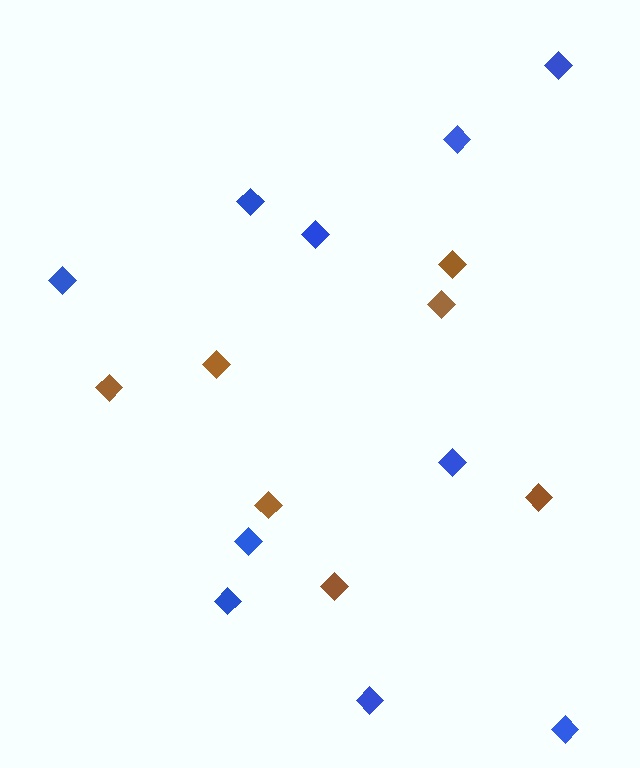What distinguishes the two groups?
There are 2 groups: one group of blue diamonds (10) and one group of brown diamonds (7).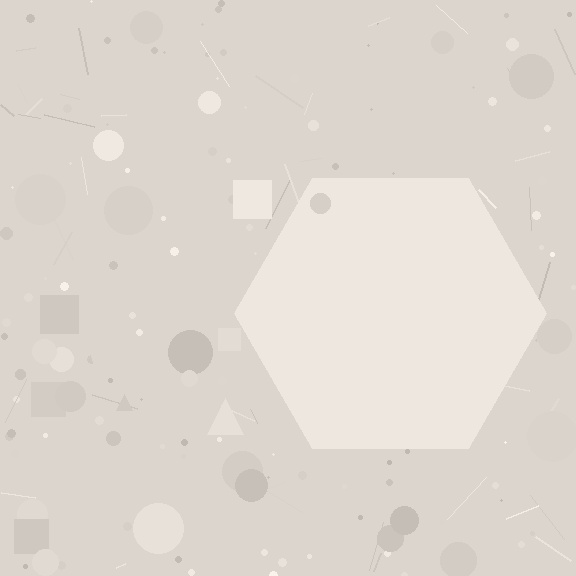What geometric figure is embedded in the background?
A hexagon is embedded in the background.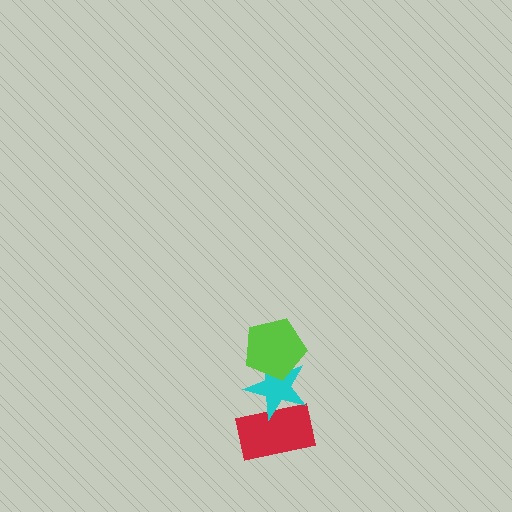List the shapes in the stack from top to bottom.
From top to bottom: the lime pentagon, the cyan star, the red rectangle.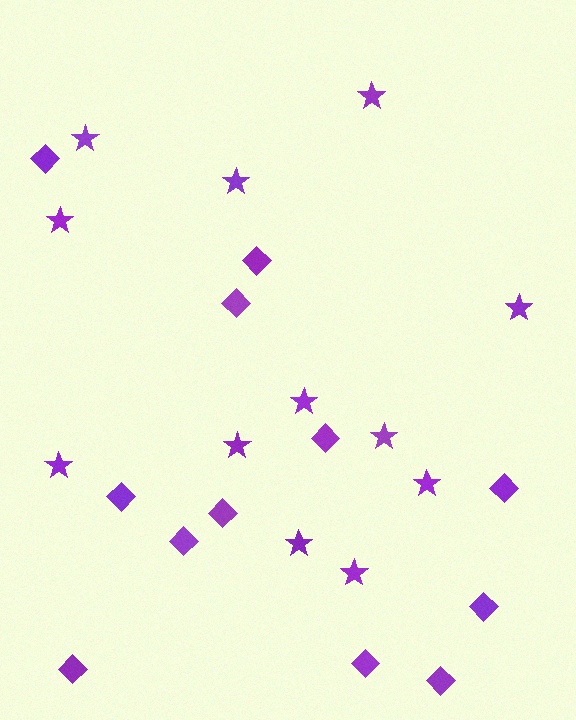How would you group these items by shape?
There are 2 groups: one group of stars (12) and one group of diamonds (12).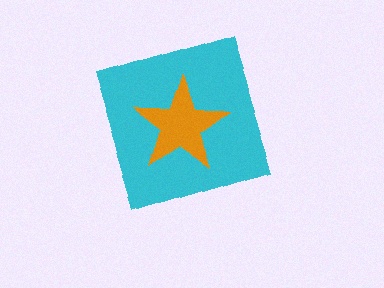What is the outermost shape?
The cyan diamond.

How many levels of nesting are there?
2.